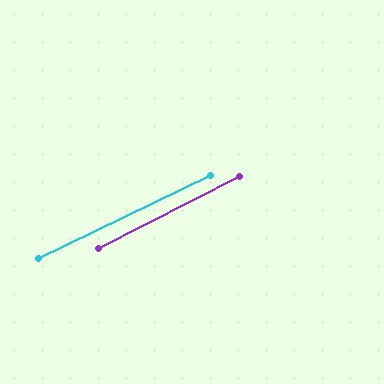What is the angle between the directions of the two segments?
Approximately 1 degree.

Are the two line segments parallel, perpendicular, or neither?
Parallel — their directions differ by only 1.1°.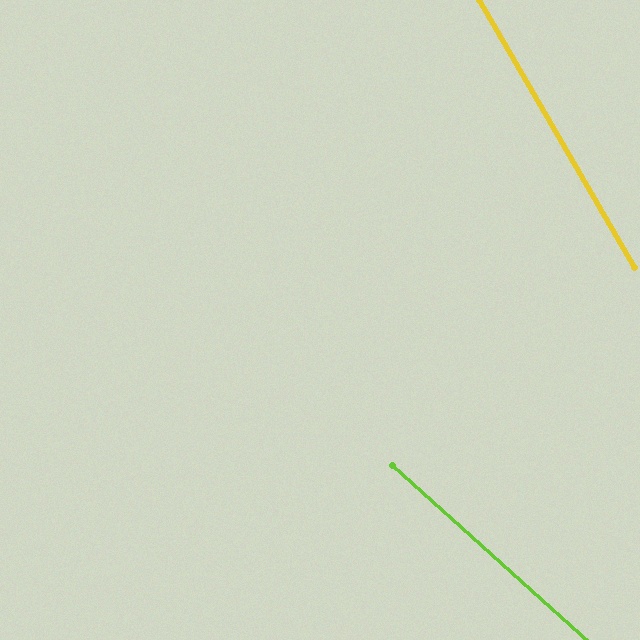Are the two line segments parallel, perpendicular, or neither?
Neither parallel nor perpendicular — they differ by about 18°.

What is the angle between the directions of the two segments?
Approximately 18 degrees.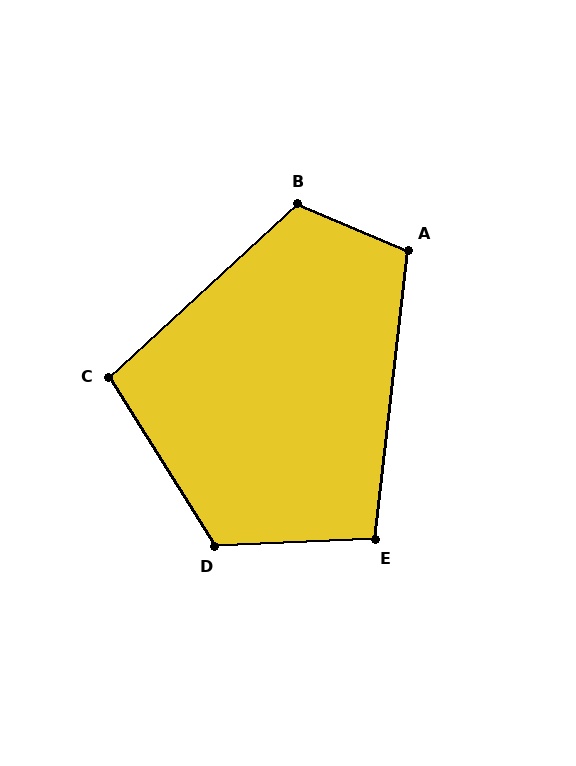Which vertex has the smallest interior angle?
E, at approximately 99 degrees.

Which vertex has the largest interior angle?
D, at approximately 120 degrees.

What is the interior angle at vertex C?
Approximately 101 degrees (obtuse).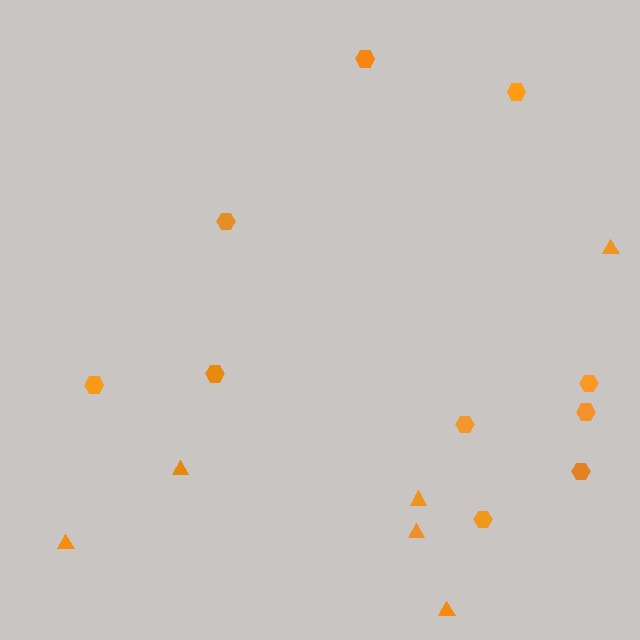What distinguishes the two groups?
There are 2 groups: one group of hexagons (10) and one group of triangles (6).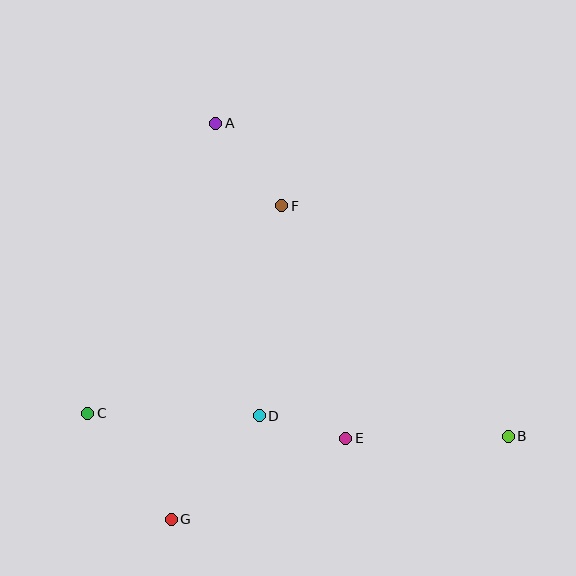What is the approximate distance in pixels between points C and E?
The distance between C and E is approximately 259 pixels.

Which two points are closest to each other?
Points D and E are closest to each other.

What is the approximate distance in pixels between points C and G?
The distance between C and G is approximately 135 pixels.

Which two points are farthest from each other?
Points A and B are farthest from each other.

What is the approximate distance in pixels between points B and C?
The distance between B and C is approximately 421 pixels.